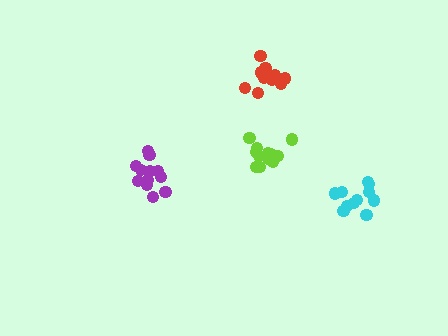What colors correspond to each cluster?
The clusters are colored: purple, lime, cyan, red.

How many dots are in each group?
Group 1: 12 dots, Group 2: 13 dots, Group 3: 11 dots, Group 4: 13 dots (49 total).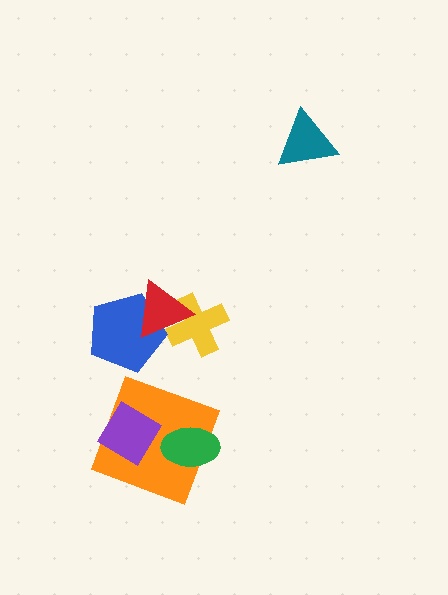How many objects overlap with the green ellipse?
1 object overlaps with the green ellipse.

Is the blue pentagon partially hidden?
Yes, it is partially covered by another shape.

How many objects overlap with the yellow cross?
1 object overlaps with the yellow cross.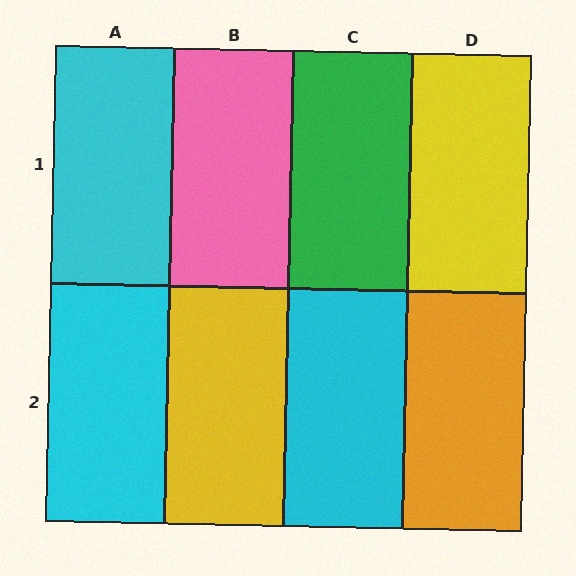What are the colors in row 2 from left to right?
Cyan, yellow, cyan, orange.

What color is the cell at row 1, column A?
Cyan.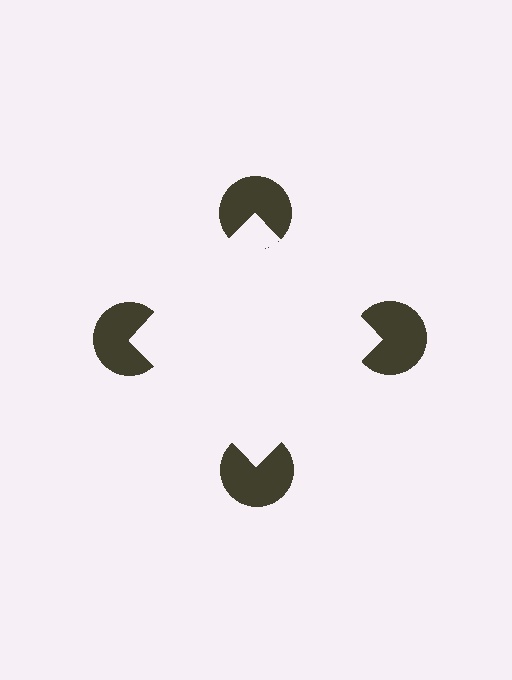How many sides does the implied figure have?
4 sides.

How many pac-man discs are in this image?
There are 4 — one at each vertex of the illusory square.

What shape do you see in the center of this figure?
An illusory square — its edges are inferred from the aligned wedge cuts in the pac-man discs, not physically drawn.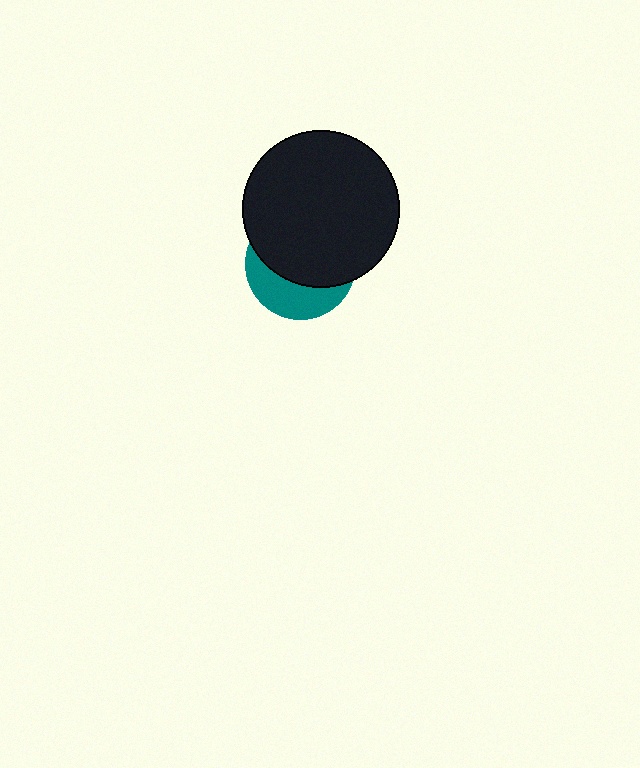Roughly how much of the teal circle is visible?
A small part of it is visible (roughly 35%).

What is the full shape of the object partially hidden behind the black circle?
The partially hidden object is a teal circle.